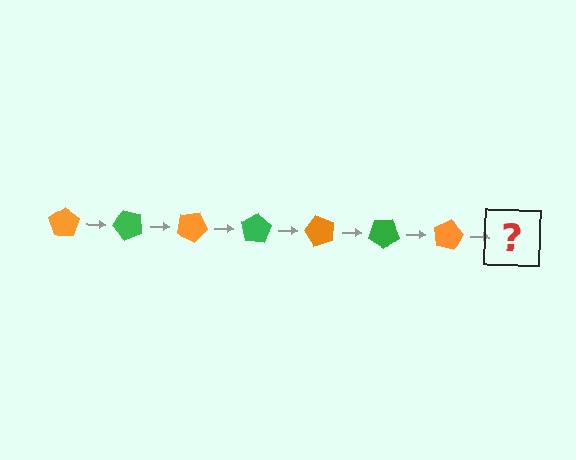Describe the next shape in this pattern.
It should be a green pentagon, rotated 350 degrees from the start.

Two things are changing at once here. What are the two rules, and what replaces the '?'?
The two rules are that it rotates 50 degrees each step and the color cycles through orange and green. The '?' should be a green pentagon, rotated 350 degrees from the start.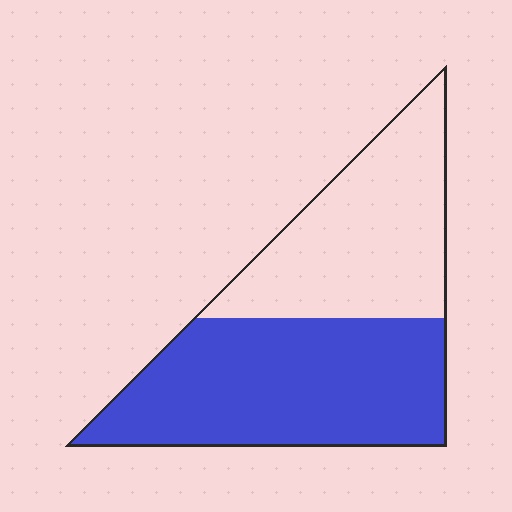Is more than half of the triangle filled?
Yes.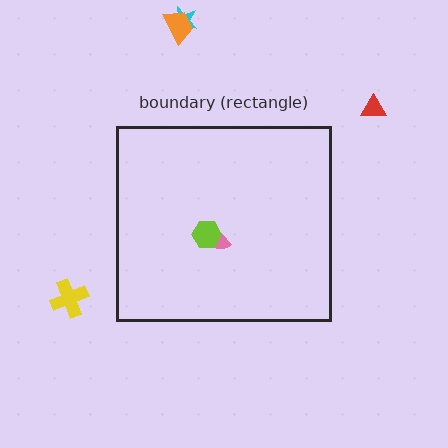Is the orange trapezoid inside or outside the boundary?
Outside.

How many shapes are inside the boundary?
2 inside, 4 outside.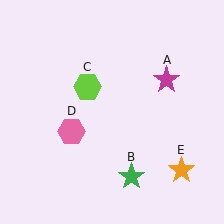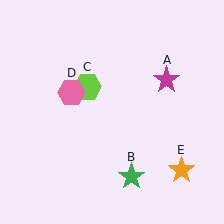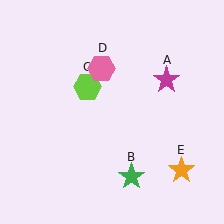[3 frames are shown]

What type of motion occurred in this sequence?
The pink hexagon (object D) rotated clockwise around the center of the scene.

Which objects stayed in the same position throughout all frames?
Magenta star (object A) and green star (object B) and lime hexagon (object C) and orange star (object E) remained stationary.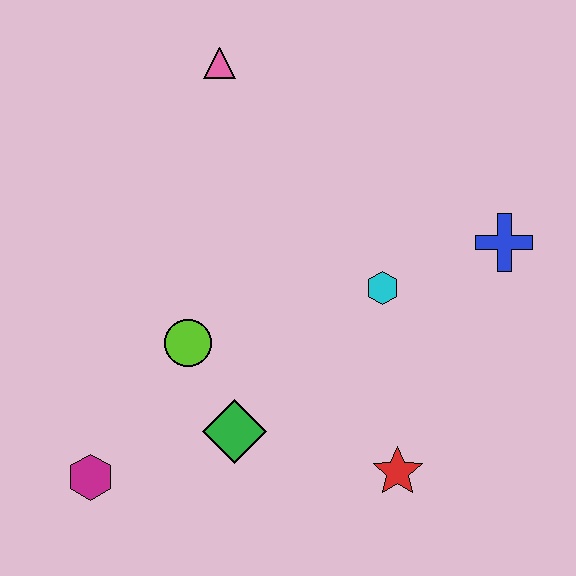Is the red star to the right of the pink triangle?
Yes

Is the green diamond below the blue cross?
Yes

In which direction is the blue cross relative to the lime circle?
The blue cross is to the right of the lime circle.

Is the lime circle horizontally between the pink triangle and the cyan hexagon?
No